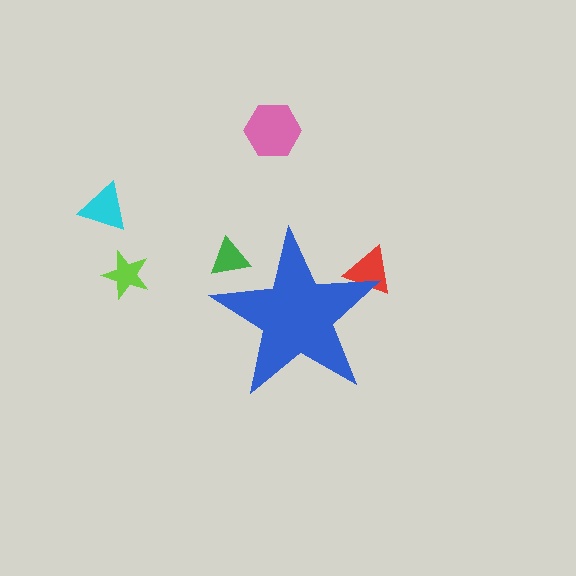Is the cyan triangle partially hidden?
No, the cyan triangle is fully visible.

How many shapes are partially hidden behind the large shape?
2 shapes are partially hidden.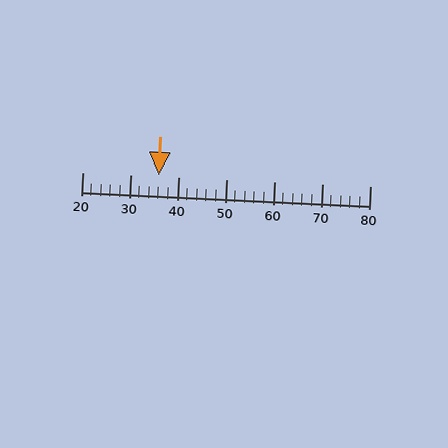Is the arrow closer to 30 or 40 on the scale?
The arrow is closer to 40.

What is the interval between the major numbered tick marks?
The major tick marks are spaced 10 units apart.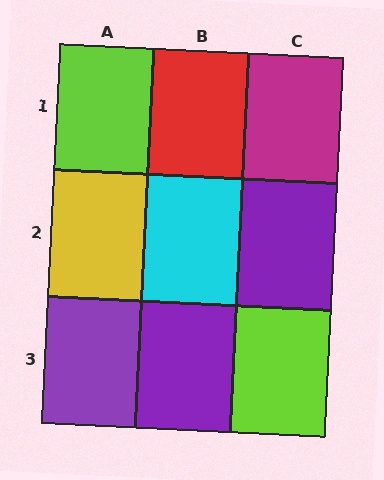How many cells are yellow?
1 cell is yellow.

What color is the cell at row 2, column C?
Purple.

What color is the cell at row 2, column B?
Cyan.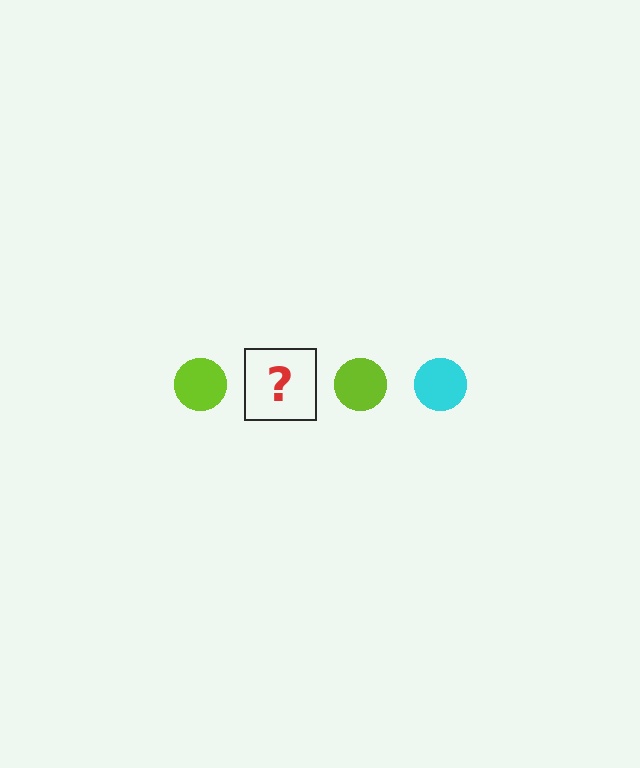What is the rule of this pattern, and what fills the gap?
The rule is that the pattern cycles through lime, cyan circles. The gap should be filled with a cyan circle.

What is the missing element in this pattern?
The missing element is a cyan circle.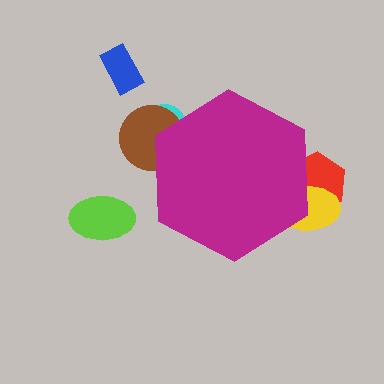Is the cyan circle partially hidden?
Yes, the cyan circle is partially hidden behind the magenta hexagon.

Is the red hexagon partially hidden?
Yes, the red hexagon is partially hidden behind the magenta hexagon.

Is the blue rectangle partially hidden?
No, the blue rectangle is fully visible.